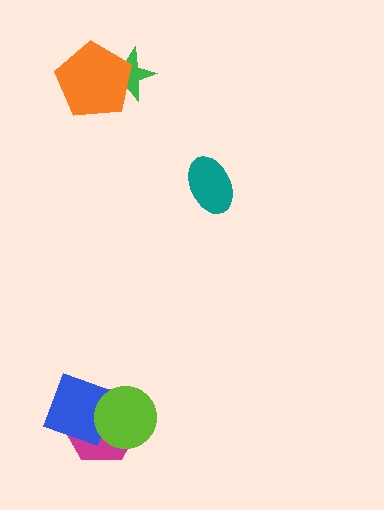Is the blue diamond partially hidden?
Yes, it is partially covered by another shape.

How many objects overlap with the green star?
1 object overlaps with the green star.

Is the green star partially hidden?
Yes, it is partially covered by another shape.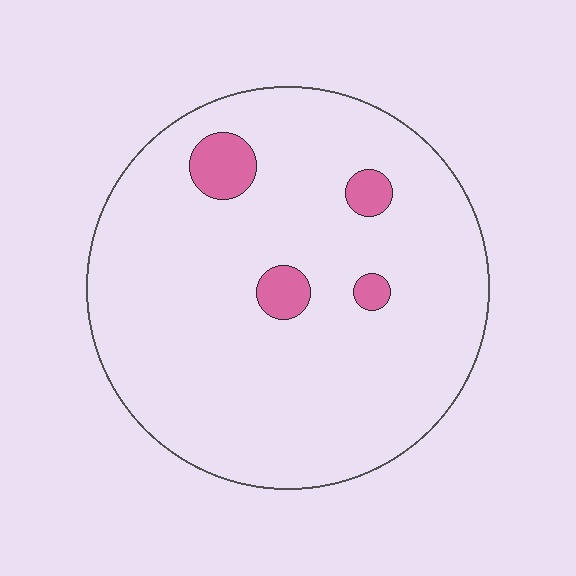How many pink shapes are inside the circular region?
4.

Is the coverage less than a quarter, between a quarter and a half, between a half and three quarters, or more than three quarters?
Less than a quarter.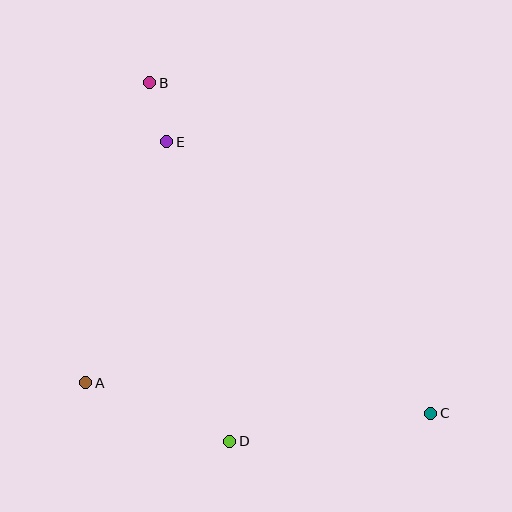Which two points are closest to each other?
Points B and E are closest to each other.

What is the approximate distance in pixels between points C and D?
The distance between C and D is approximately 203 pixels.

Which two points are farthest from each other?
Points B and C are farthest from each other.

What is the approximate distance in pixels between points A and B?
The distance between A and B is approximately 307 pixels.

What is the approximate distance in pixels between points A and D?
The distance between A and D is approximately 155 pixels.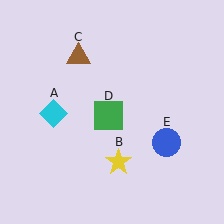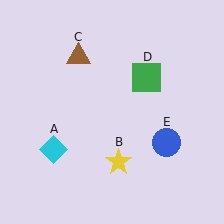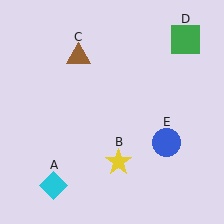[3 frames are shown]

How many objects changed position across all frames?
2 objects changed position: cyan diamond (object A), green square (object D).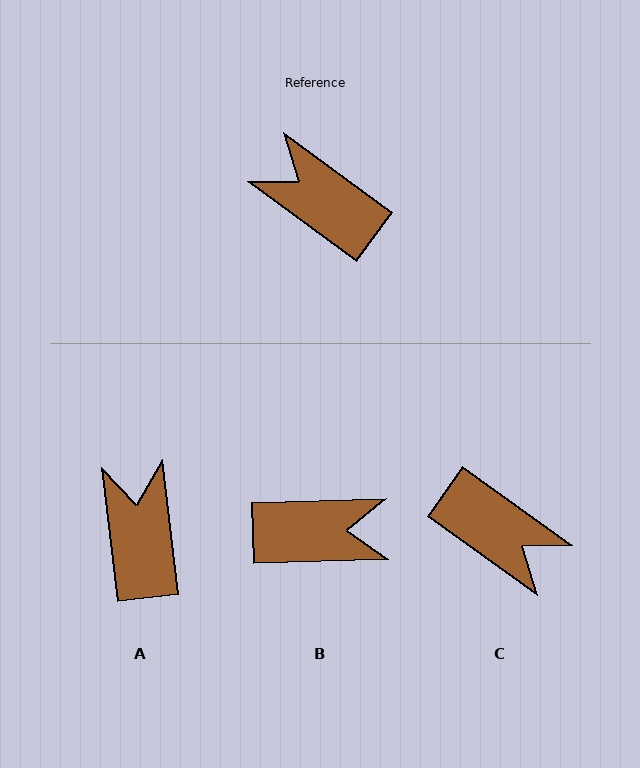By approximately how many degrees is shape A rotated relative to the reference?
Approximately 47 degrees clockwise.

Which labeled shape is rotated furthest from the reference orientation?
C, about 180 degrees away.